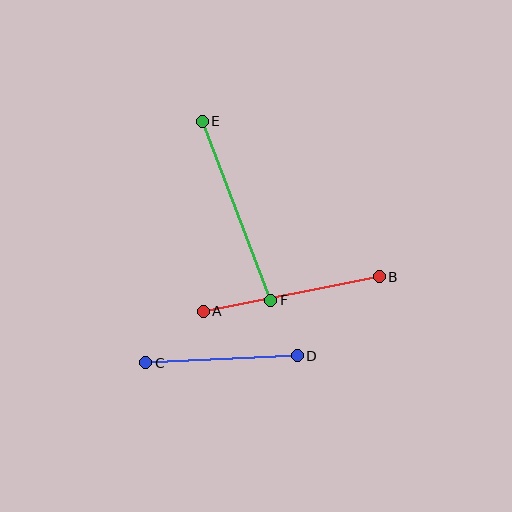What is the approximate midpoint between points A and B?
The midpoint is at approximately (291, 294) pixels.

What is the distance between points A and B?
The distance is approximately 180 pixels.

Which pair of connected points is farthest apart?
Points E and F are farthest apart.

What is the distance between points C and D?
The distance is approximately 152 pixels.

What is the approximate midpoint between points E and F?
The midpoint is at approximately (237, 211) pixels.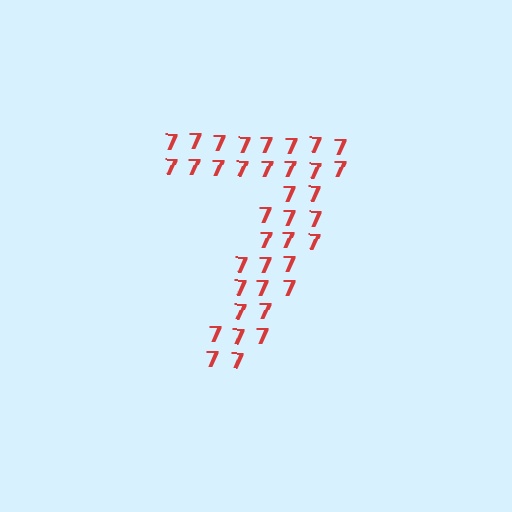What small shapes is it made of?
It is made of small digit 7's.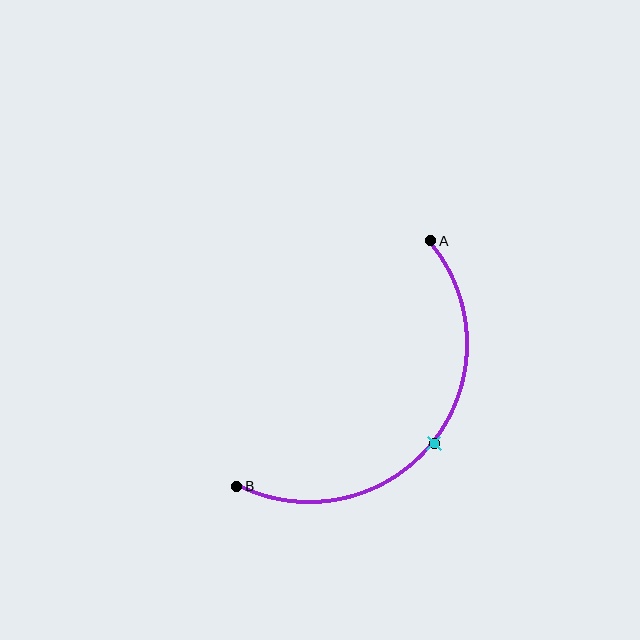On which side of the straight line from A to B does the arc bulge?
The arc bulges below and to the right of the straight line connecting A and B.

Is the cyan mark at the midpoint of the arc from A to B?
Yes. The cyan mark lies on the arc at equal arc-length from both A and B — it is the arc midpoint.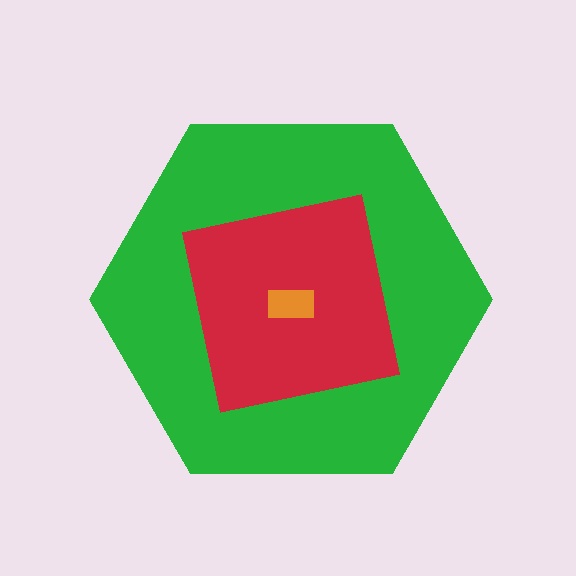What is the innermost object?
The orange rectangle.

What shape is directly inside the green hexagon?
The red square.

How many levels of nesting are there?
3.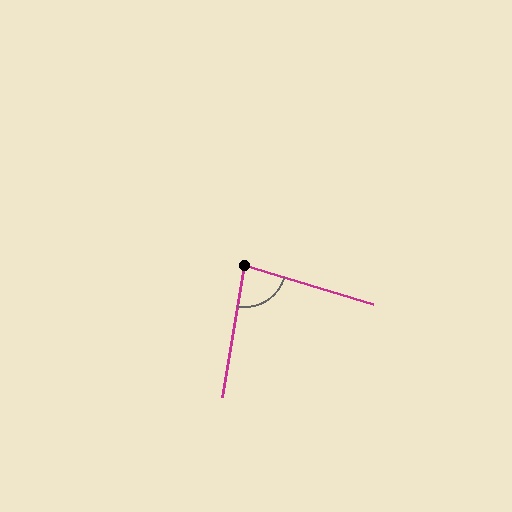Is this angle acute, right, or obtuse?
It is acute.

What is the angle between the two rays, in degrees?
Approximately 82 degrees.